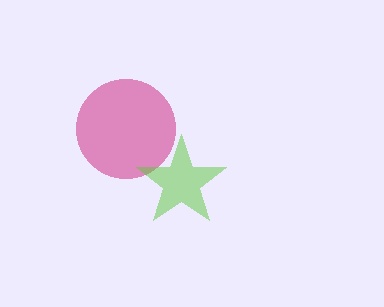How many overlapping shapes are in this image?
There are 2 overlapping shapes in the image.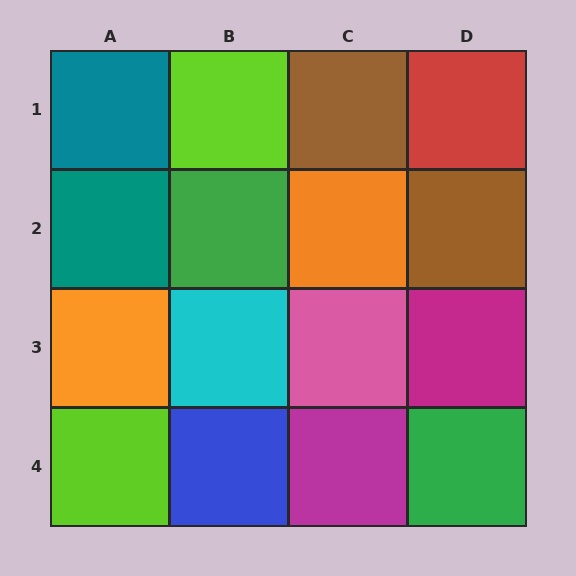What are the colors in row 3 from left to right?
Orange, cyan, pink, magenta.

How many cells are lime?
2 cells are lime.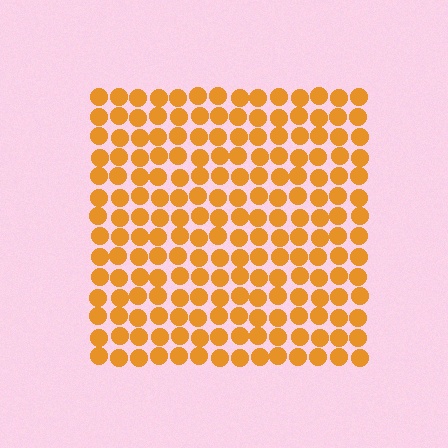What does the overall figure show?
The overall figure shows a square.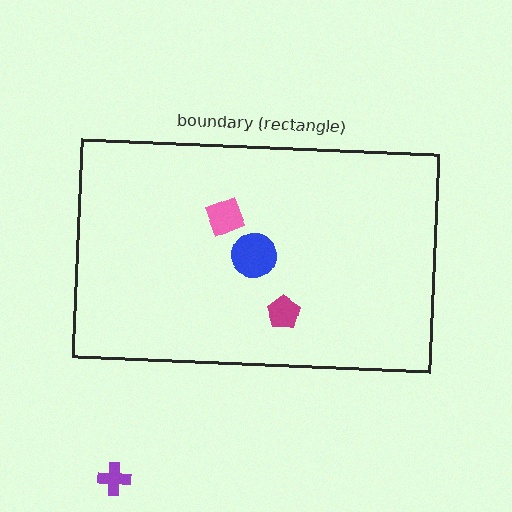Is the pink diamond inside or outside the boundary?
Inside.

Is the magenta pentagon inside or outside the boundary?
Inside.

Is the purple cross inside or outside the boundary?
Outside.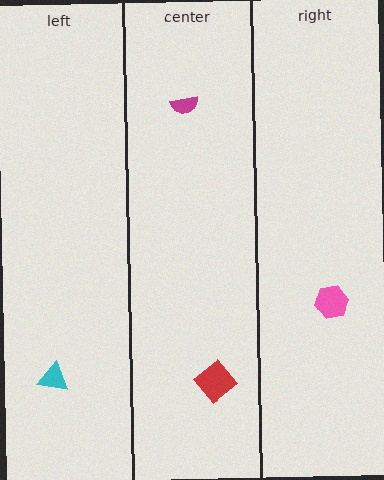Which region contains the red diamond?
The center region.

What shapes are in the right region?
The pink hexagon.